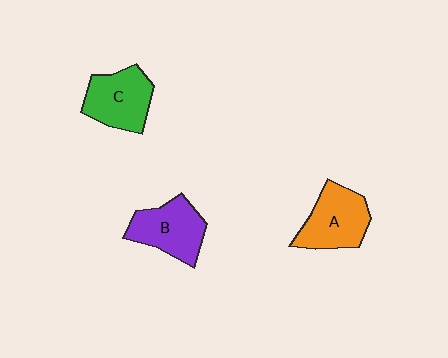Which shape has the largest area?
Shape A (orange).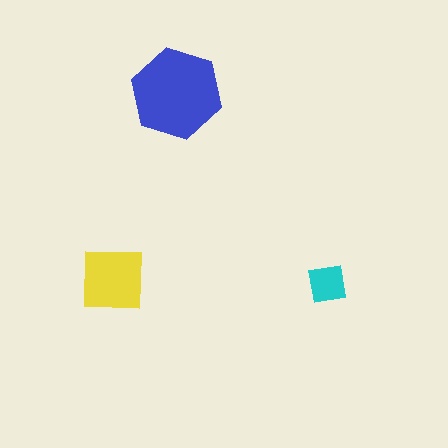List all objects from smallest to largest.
The cyan square, the yellow square, the blue hexagon.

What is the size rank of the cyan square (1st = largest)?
3rd.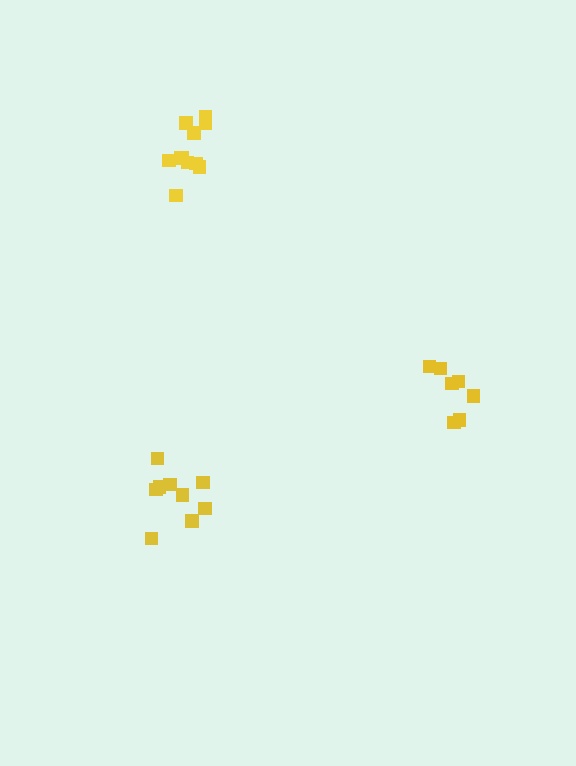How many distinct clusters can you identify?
There are 3 distinct clusters.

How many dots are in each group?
Group 1: 7 dots, Group 2: 11 dots, Group 3: 9 dots (27 total).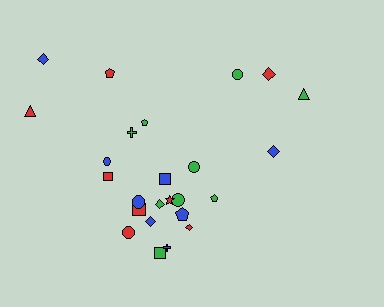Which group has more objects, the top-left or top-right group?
The top-left group.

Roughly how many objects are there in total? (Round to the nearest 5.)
Roughly 25 objects in total.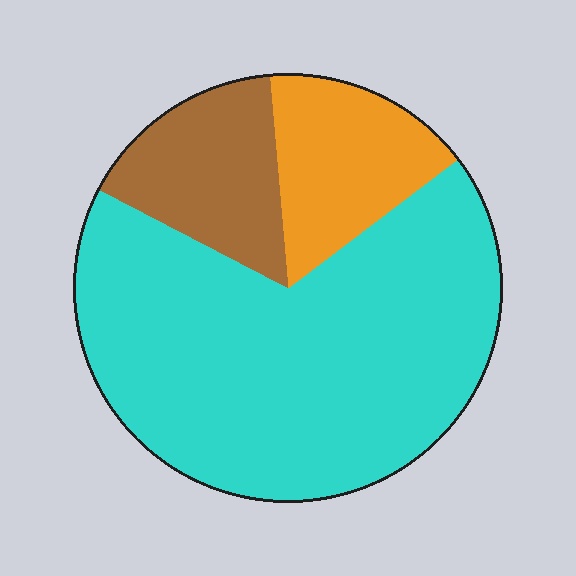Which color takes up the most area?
Cyan, at roughly 70%.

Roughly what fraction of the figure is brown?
Brown covers 16% of the figure.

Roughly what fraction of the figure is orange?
Orange covers about 15% of the figure.